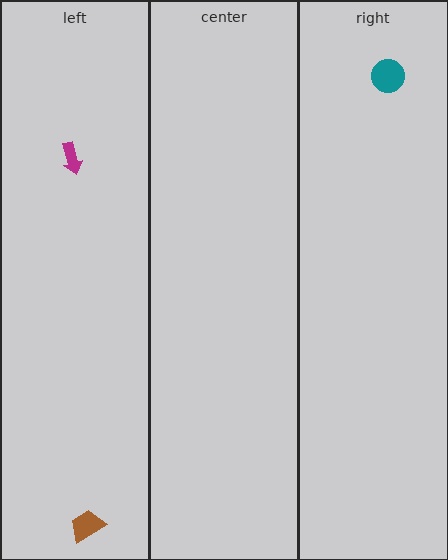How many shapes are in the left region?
2.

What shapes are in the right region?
The teal circle.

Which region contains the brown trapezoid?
The left region.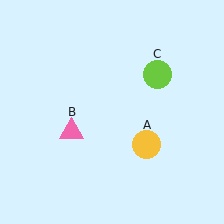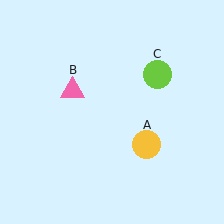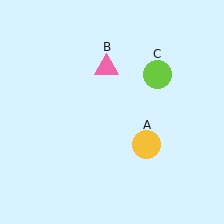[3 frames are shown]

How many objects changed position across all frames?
1 object changed position: pink triangle (object B).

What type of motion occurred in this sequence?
The pink triangle (object B) rotated clockwise around the center of the scene.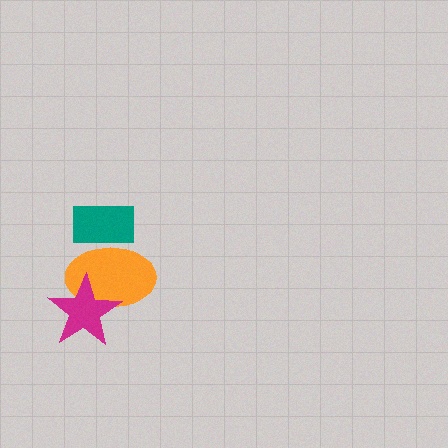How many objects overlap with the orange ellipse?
2 objects overlap with the orange ellipse.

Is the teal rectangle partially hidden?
Yes, it is partially covered by another shape.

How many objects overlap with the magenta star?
1 object overlaps with the magenta star.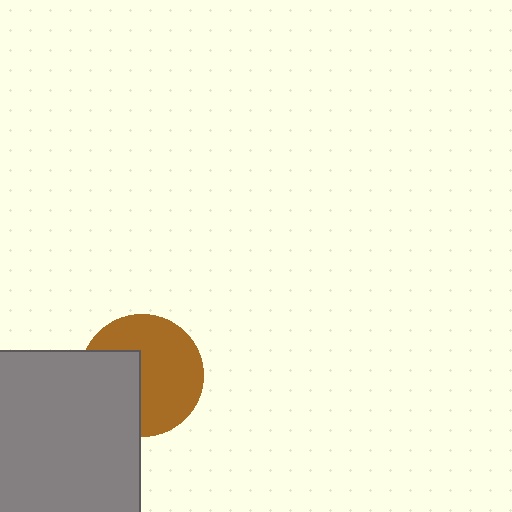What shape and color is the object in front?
The object in front is a gray rectangle.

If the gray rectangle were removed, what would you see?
You would see the complete brown circle.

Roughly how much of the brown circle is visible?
About half of it is visible (roughly 62%).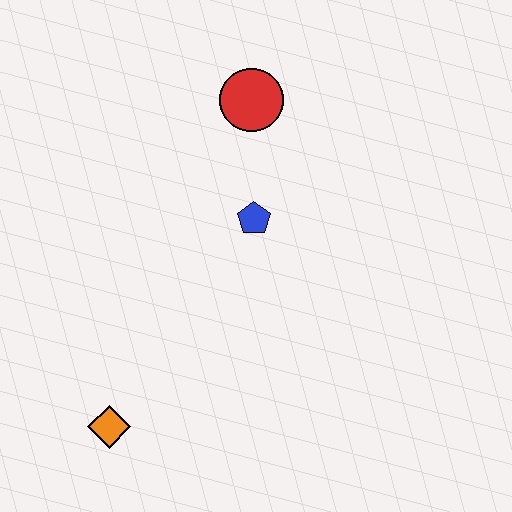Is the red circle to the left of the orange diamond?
No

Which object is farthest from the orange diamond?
The red circle is farthest from the orange diamond.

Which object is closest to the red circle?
The blue pentagon is closest to the red circle.